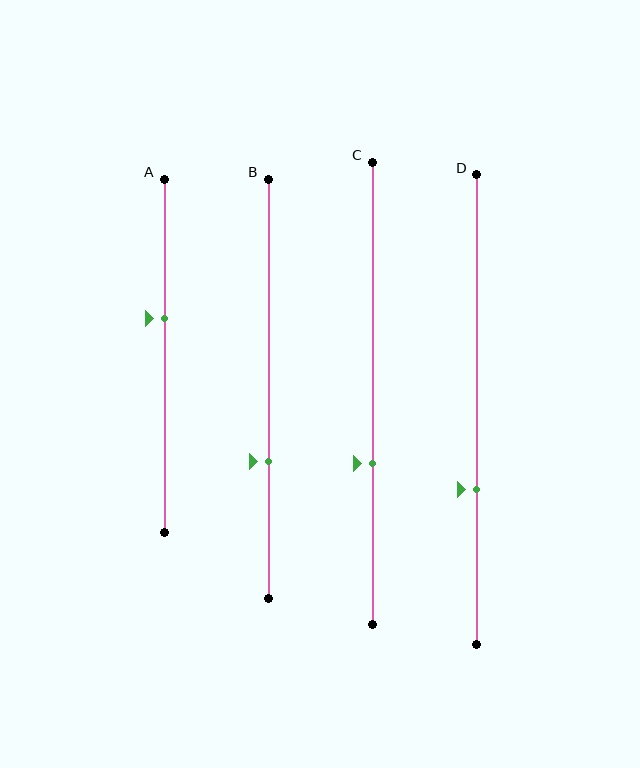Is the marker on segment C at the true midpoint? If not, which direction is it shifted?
No, the marker on segment C is shifted downward by about 15% of the segment length.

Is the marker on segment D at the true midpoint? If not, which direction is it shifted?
No, the marker on segment D is shifted downward by about 17% of the segment length.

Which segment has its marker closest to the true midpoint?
Segment A has its marker closest to the true midpoint.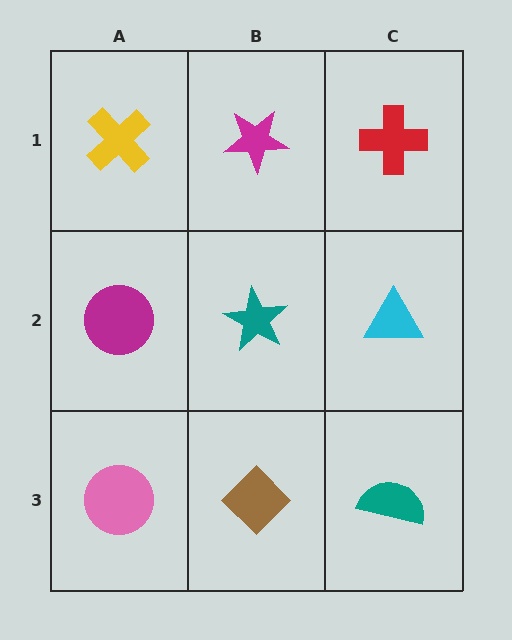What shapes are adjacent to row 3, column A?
A magenta circle (row 2, column A), a brown diamond (row 3, column B).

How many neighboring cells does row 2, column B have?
4.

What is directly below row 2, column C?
A teal semicircle.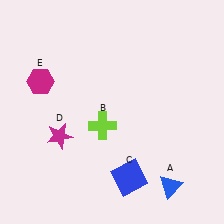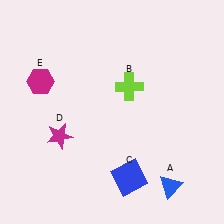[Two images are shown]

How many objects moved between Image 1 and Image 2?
1 object moved between the two images.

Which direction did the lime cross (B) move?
The lime cross (B) moved up.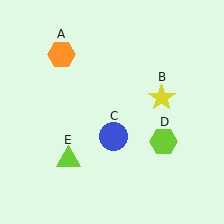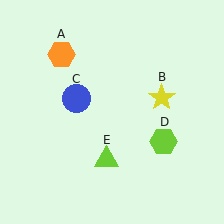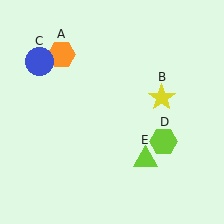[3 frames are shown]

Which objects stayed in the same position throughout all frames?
Orange hexagon (object A) and yellow star (object B) and lime hexagon (object D) remained stationary.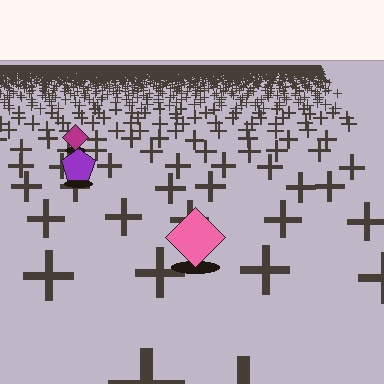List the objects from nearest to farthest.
From nearest to farthest: the pink diamond, the purple pentagon, the magenta diamond.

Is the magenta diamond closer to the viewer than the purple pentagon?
No. The purple pentagon is closer — you can tell from the texture gradient: the ground texture is coarser near it.